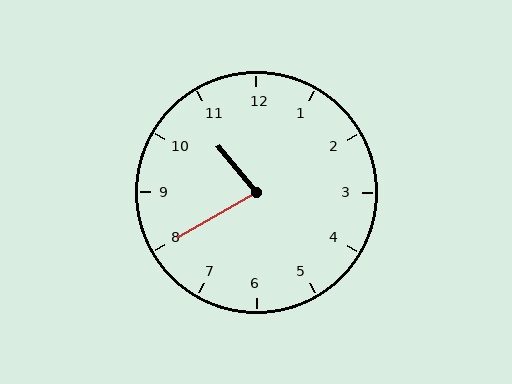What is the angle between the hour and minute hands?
Approximately 80 degrees.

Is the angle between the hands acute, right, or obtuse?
It is acute.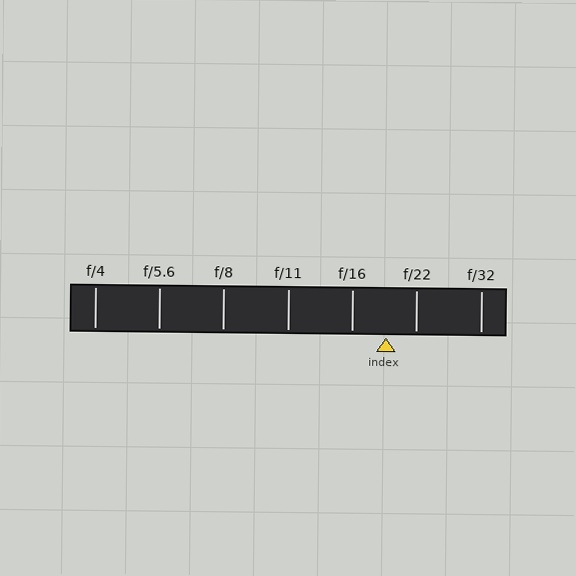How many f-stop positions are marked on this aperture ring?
There are 7 f-stop positions marked.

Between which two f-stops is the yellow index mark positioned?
The index mark is between f/16 and f/22.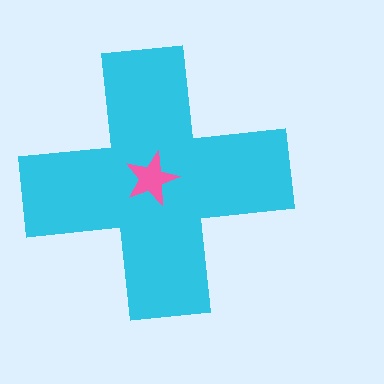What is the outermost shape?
The cyan cross.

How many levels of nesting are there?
2.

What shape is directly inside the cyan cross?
The pink star.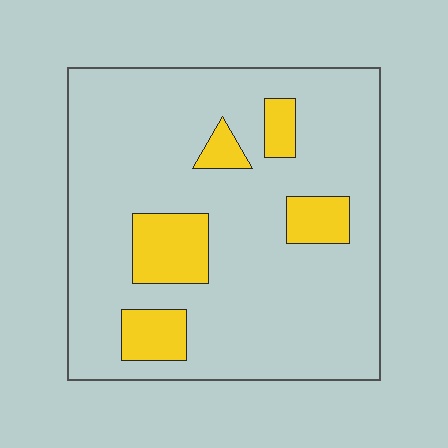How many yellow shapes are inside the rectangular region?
5.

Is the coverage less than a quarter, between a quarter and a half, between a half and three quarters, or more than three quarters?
Less than a quarter.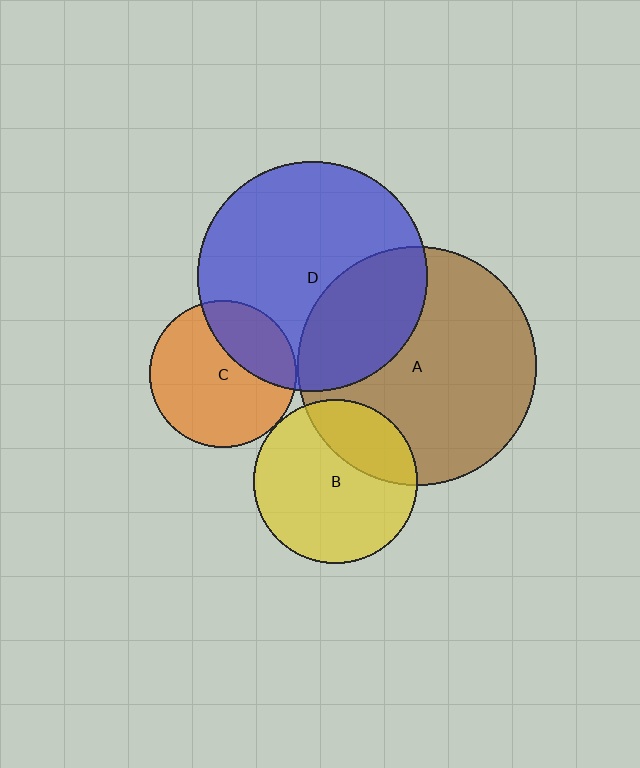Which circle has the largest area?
Circle A (brown).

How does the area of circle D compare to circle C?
Approximately 2.5 times.